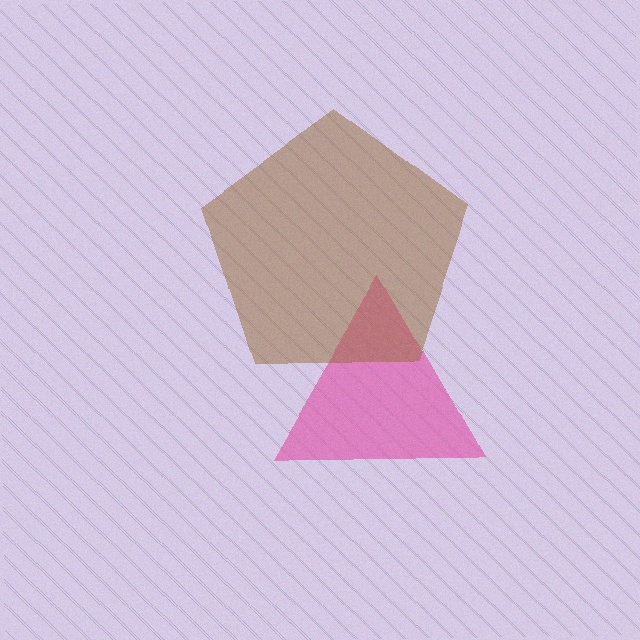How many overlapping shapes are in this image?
There are 2 overlapping shapes in the image.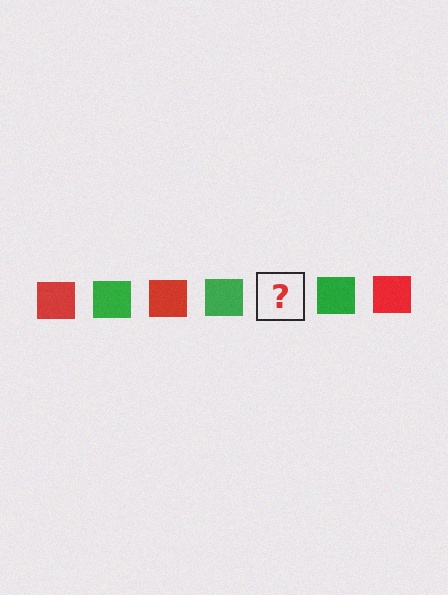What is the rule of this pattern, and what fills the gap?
The rule is that the pattern cycles through red, green squares. The gap should be filled with a red square.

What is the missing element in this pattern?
The missing element is a red square.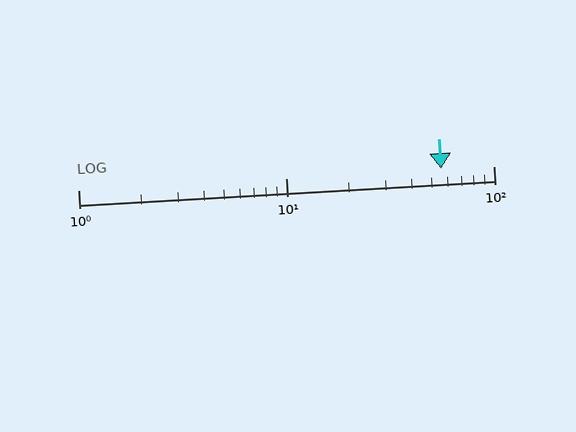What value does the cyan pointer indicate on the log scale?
The pointer indicates approximately 56.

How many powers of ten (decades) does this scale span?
The scale spans 2 decades, from 1 to 100.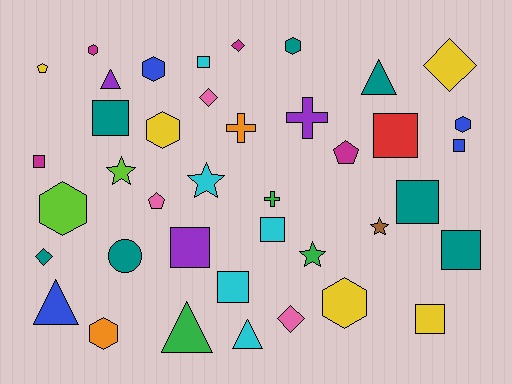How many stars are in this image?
There are 4 stars.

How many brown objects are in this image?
There is 1 brown object.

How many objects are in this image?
There are 40 objects.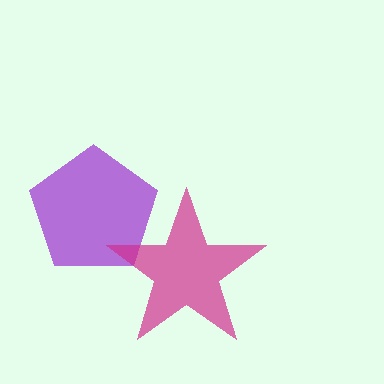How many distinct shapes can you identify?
There are 2 distinct shapes: a purple pentagon, a magenta star.